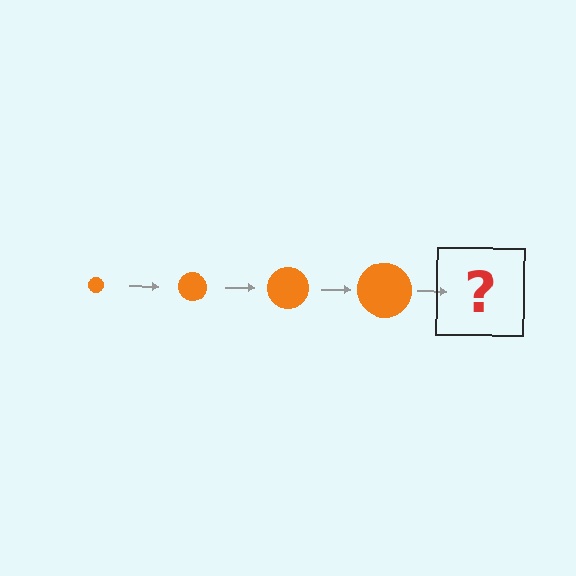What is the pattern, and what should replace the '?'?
The pattern is that the circle gets progressively larger each step. The '?' should be an orange circle, larger than the previous one.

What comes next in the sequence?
The next element should be an orange circle, larger than the previous one.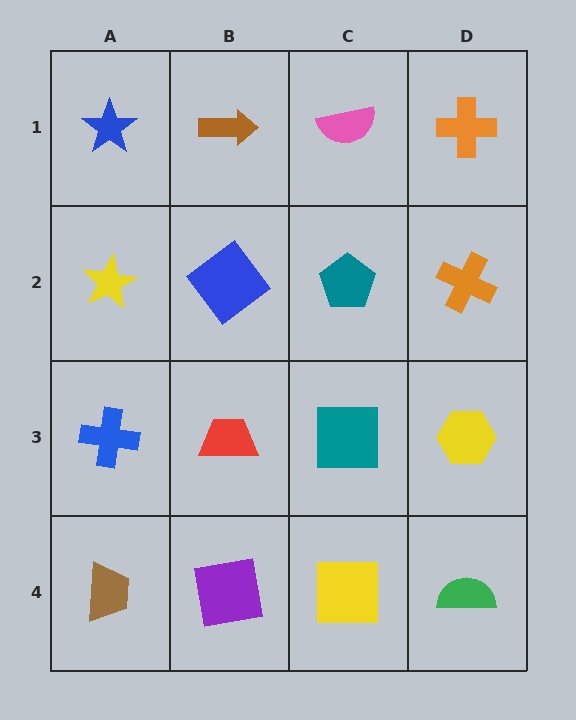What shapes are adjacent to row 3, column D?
An orange cross (row 2, column D), a green semicircle (row 4, column D), a teal square (row 3, column C).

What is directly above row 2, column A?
A blue star.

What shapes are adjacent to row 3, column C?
A teal pentagon (row 2, column C), a yellow square (row 4, column C), a red trapezoid (row 3, column B), a yellow hexagon (row 3, column D).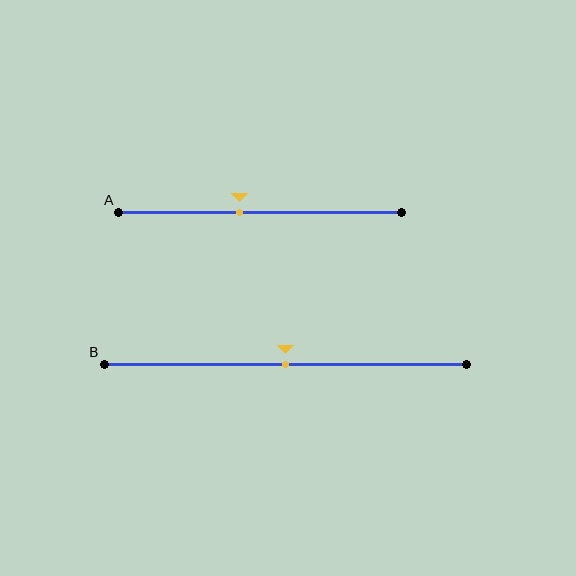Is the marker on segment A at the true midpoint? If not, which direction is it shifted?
No, the marker on segment A is shifted to the left by about 7% of the segment length.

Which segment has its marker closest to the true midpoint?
Segment B has its marker closest to the true midpoint.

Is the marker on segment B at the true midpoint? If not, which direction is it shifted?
Yes, the marker on segment B is at the true midpoint.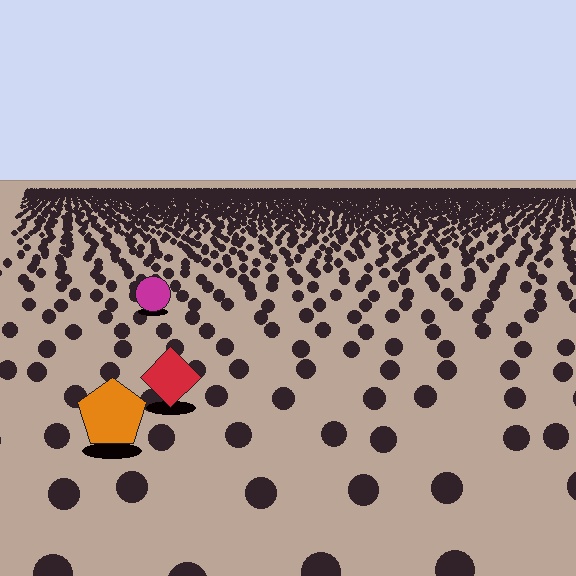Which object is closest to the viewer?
The orange pentagon is closest. The texture marks near it are larger and more spread out.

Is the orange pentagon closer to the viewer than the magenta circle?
Yes. The orange pentagon is closer — you can tell from the texture gradient: the ground texture is coarser near it.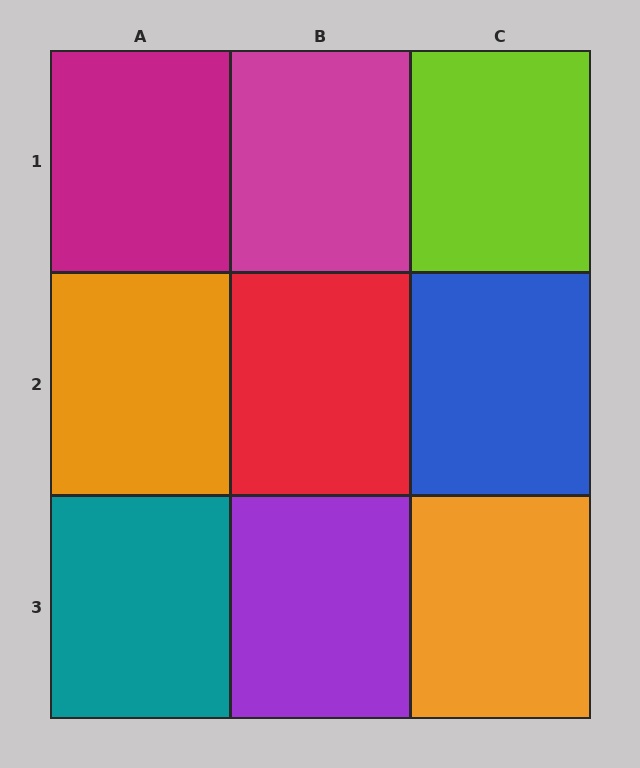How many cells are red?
1 cell is red.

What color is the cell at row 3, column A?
Teal.